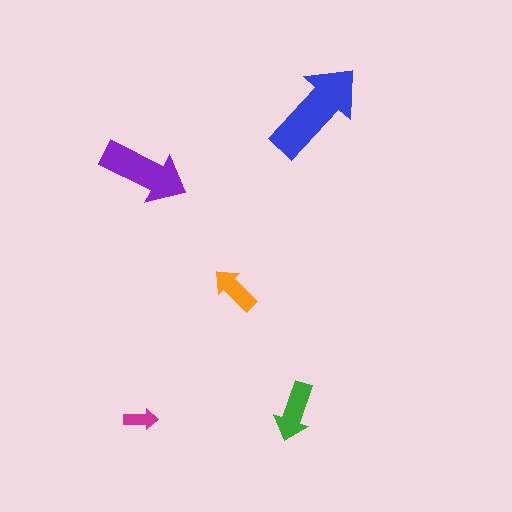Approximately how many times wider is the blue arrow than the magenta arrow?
About 3 times wider.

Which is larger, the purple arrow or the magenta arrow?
The purple one.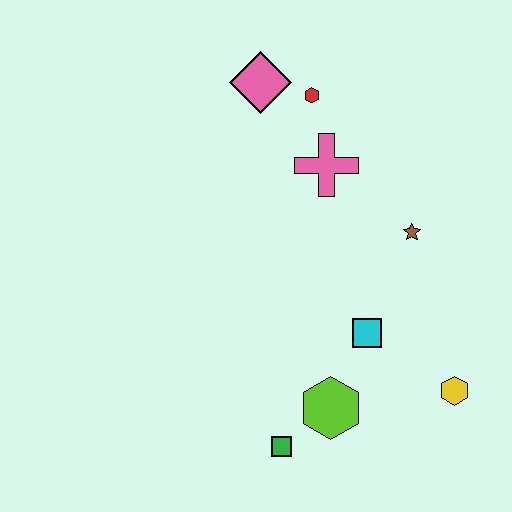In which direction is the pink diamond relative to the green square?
The pink diamond is above the green square.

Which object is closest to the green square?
The lime hexagon is closest to the green square.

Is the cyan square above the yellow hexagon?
Yes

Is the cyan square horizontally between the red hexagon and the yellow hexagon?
Yes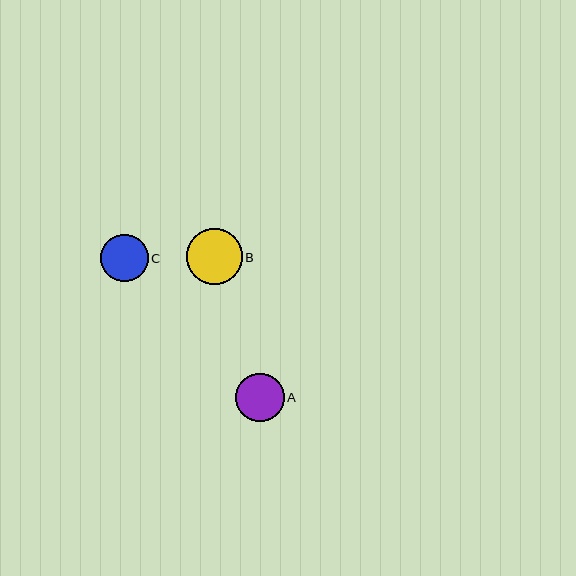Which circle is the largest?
Circle B is the largest with a size of approximately 56 pixels.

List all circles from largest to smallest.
From largest to smallest: B, A, C.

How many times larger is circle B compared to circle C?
Circle B is approximately 1.2 times the size of circle C.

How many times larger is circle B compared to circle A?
Circle B is approximately 1.1 times the size of circle A.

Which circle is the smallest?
Circle C is the smallest with a size of approximately 47 pixels.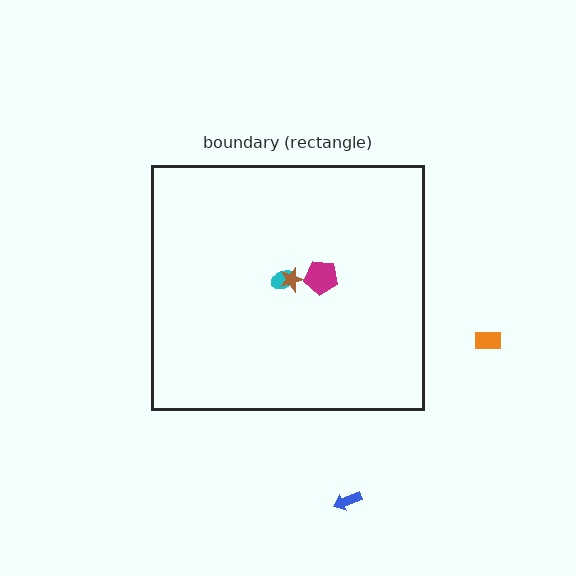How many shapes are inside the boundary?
3 inside, 2 outside.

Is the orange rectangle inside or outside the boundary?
Outside.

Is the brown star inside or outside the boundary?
Inside.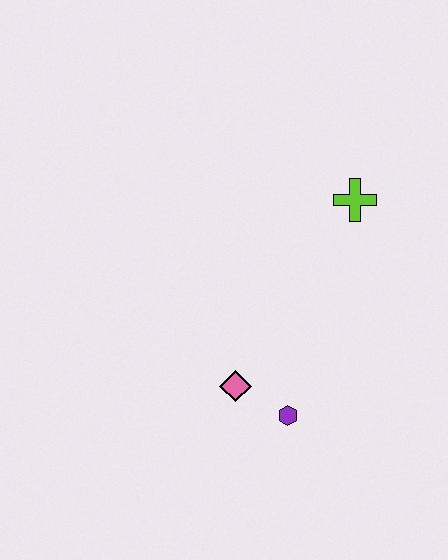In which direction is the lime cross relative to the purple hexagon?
The lime cross is above the purple hexagon.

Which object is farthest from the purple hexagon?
The lime cross is farthest from the purple hexagon.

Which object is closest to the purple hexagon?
The pink diamond is closest to the purple hexagon.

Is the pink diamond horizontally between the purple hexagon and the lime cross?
No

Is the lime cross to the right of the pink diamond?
Yes